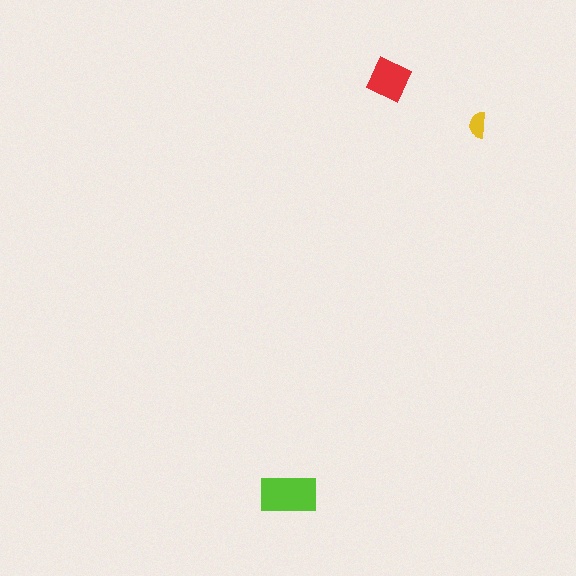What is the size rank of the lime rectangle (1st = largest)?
1st.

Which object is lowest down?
The lime rectangle is bottommost.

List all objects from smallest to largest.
The yellow semicircle, the red square, the lime rectangle.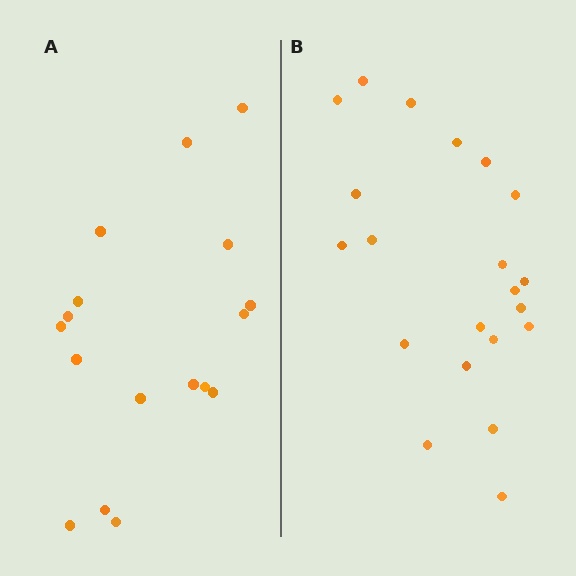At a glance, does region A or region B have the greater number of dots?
Region B (the right region) has more dots.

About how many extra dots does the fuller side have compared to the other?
Region B has about 4 more dots than region A.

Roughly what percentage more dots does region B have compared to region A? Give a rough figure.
About 25% more.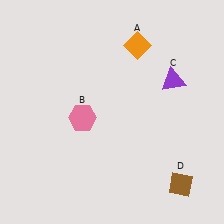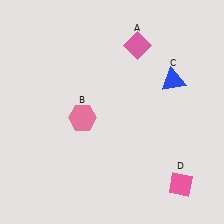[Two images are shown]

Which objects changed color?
A changed from orange to pink. C changed from purple to blue. D changed from brown to pink.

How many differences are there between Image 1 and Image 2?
There are 3 differences between the two images.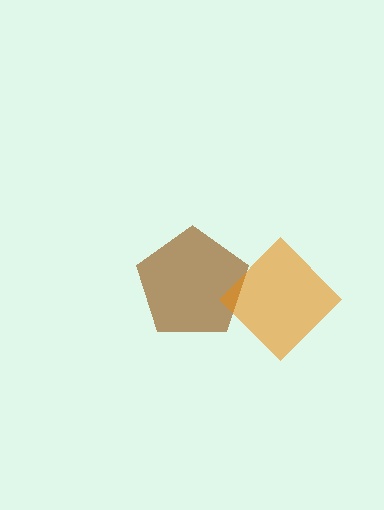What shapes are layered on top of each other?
The layered shapes are: a brown pentagon, an orange diamond.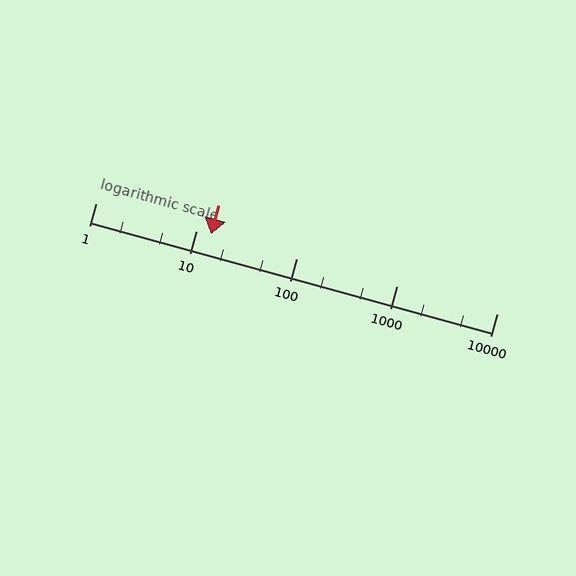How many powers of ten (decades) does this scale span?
The scale spans 4 decades, from 1 to 10000.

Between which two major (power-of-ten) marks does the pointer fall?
The pointer is between 10 and 100.